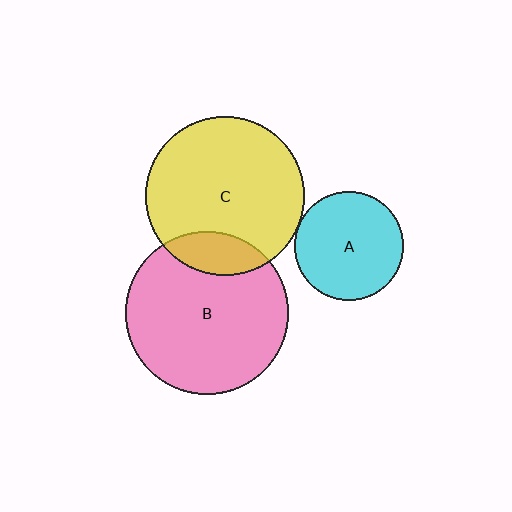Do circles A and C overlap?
Yes.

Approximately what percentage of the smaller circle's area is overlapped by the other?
Approximately 5%.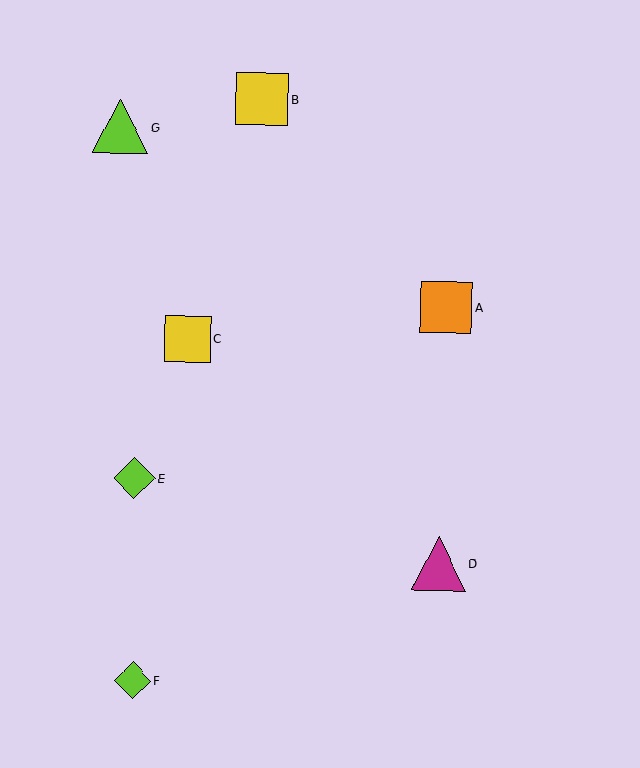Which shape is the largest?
The lime triangle (labeled G) is the largest.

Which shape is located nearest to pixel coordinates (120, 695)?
The lime diamond (labeled F) at (133, 680) is nearest to that location.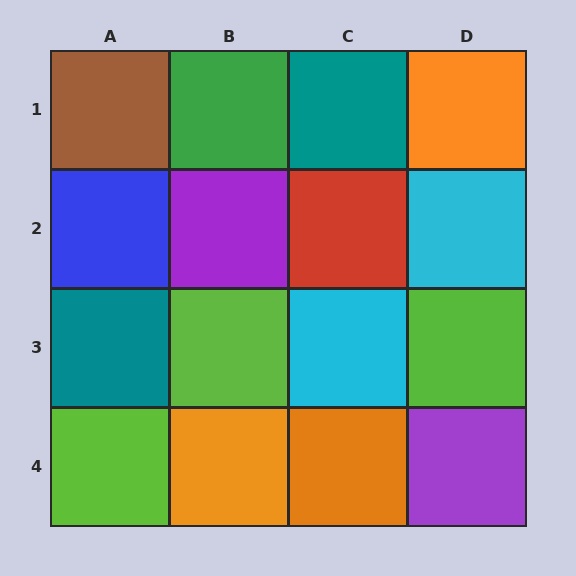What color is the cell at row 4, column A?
Lime.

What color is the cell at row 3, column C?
Cyan.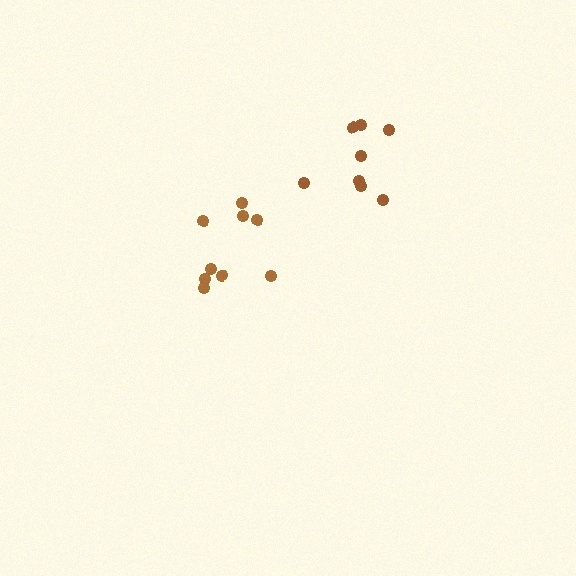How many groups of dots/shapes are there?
There are 2 groups.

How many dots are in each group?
Group 1: 9 dots, Group 2: 8 dots (17 total).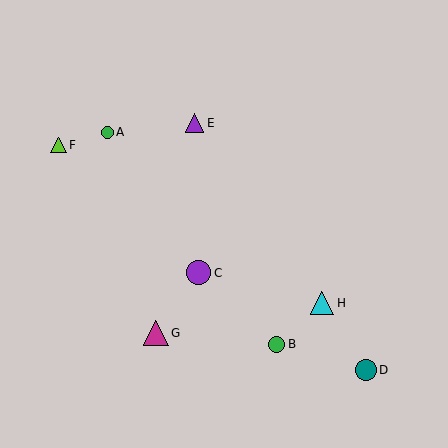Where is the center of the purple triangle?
The center of the purple triangle is at (195, 123).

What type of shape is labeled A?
Shape A is a green circle.